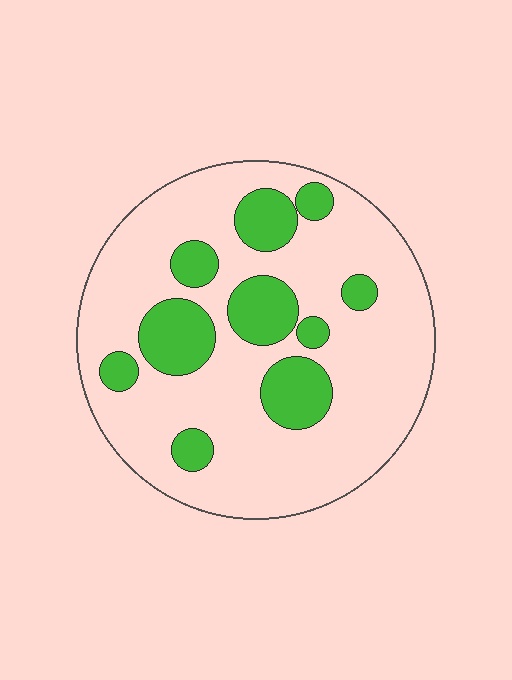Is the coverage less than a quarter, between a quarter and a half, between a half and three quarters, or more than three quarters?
Less than a quarter.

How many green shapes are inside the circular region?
10.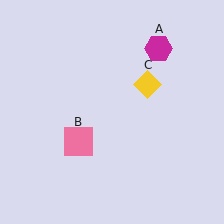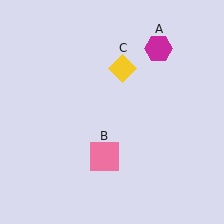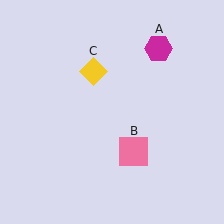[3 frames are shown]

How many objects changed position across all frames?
2 objects changed position: pink square (object B), yellow diamond (object C).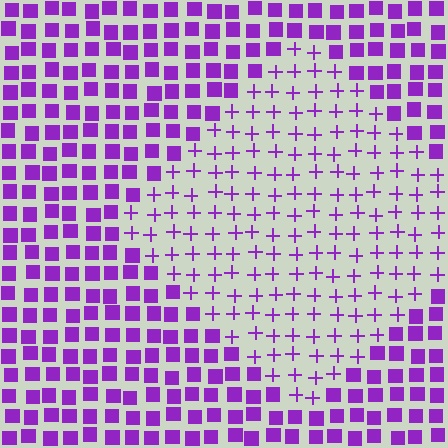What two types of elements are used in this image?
The image uses plus signs inside the diamond region and squares outside it.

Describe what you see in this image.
The image is filled with small purple elements arranged in a uniform grid. A diamond-shaped region contains plus signs, while the surrounding area contains squares. The boundary is defined purely by the change in element shape.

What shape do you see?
I see a diamond.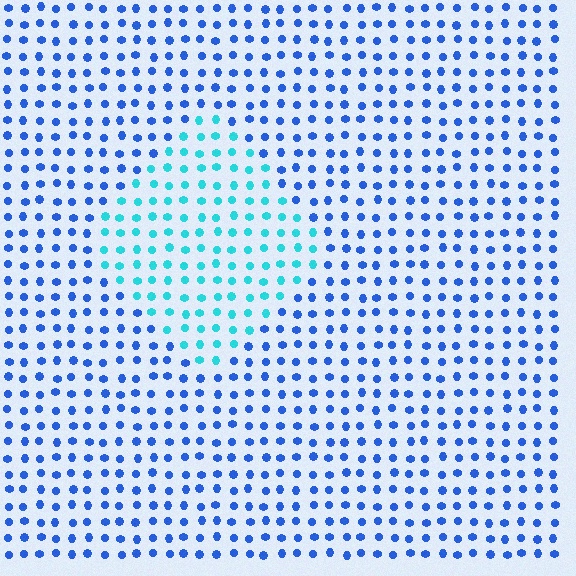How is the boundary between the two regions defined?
The boundary is defined purely by a slight shift in hue (about 41 degrees). Spacing, size, and orientation are identical on both sides.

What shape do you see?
I see a diamond.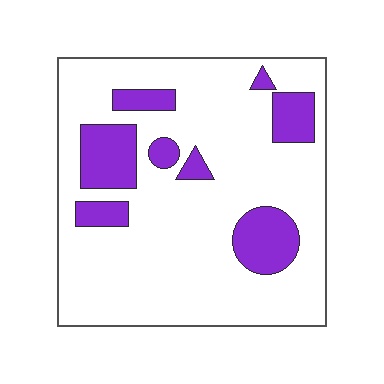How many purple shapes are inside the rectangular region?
8.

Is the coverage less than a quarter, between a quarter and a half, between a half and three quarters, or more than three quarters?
Less than a quarter.